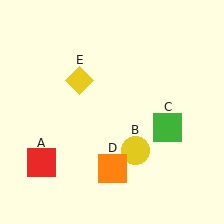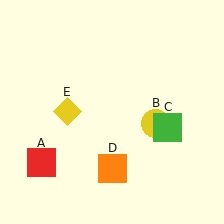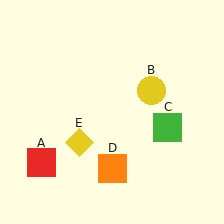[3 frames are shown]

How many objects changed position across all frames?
2 objects changed position: yellow circle (object B), yellow diamond (object E).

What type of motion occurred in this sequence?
The yellow circle (object B), yellow diamond (object E) rotated counterclockwise around the center of the scene.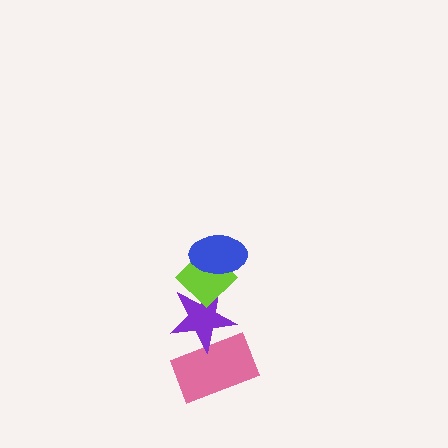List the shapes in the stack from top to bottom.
From top to bottom: the blue ellipse, the lime diamond, the purple star, the pink rectangle.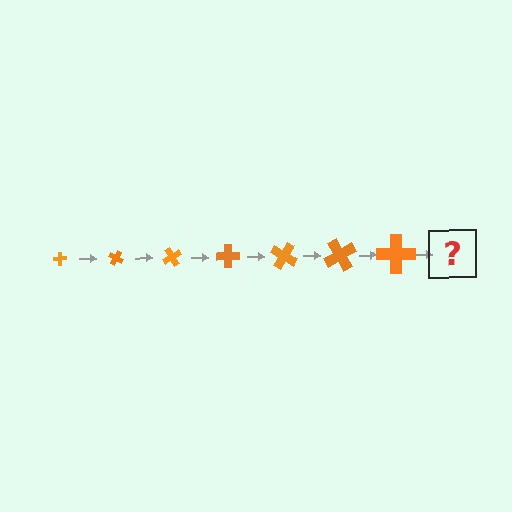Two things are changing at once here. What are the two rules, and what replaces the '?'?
The two rules are that the cross grows larger each step and it rotates 30 degrees each step. The '?' should be a cross, larger than the previous one and rotated 210 degrees from the start.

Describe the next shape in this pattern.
It should be a cross, larger than the previous one and rotated 210 degrees from the start.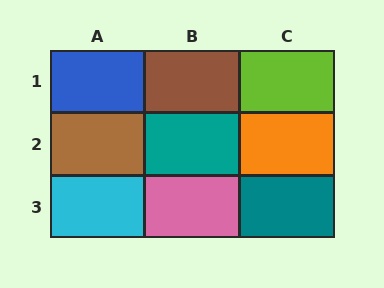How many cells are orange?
1 cell is orange.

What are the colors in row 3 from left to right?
Cyan, pink, teal.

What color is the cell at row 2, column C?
Orange.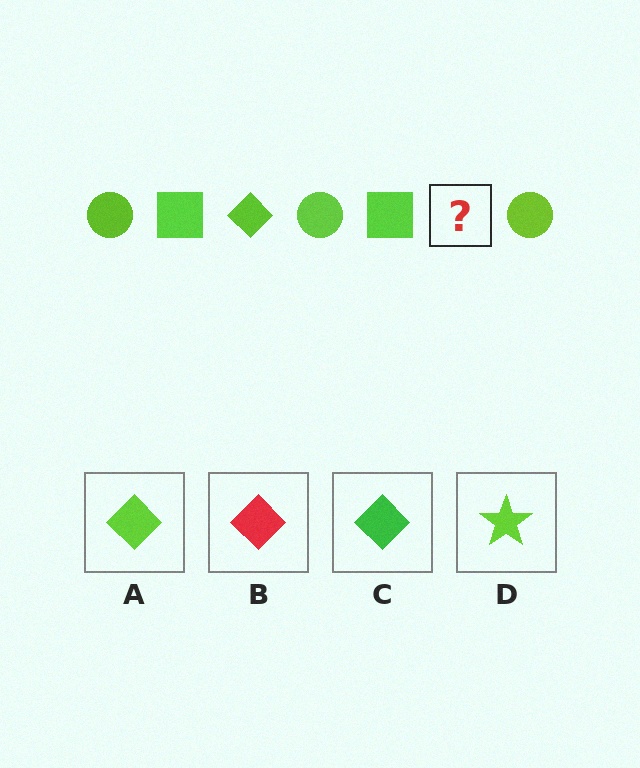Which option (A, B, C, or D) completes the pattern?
A.